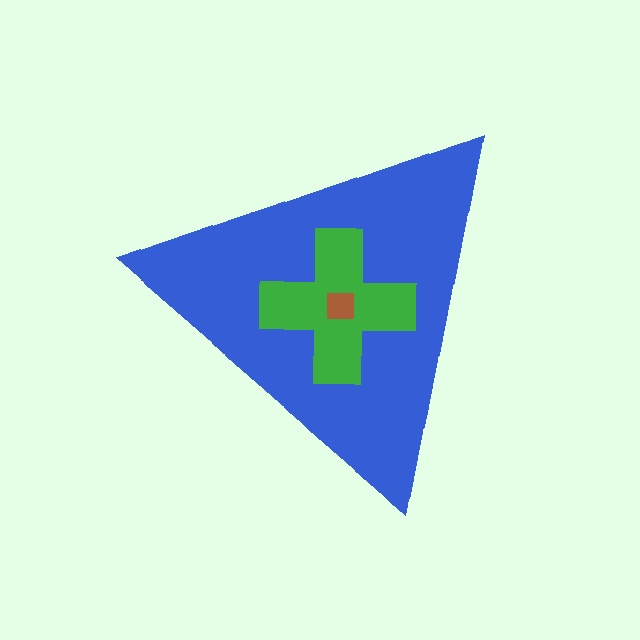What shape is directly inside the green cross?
The brown square.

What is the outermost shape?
The blue triangle.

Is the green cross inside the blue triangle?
Yes.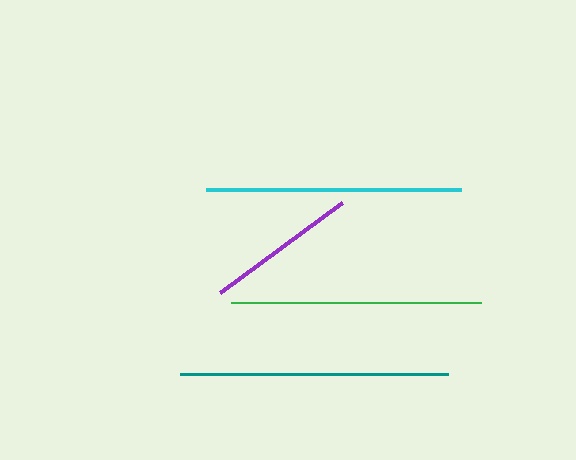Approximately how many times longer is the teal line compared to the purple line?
The teal line is approximately 1.8 times the length of the purple line.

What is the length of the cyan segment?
The cyan segment is approximately 255 pixels long.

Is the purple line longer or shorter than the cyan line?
The cyan line is longer than the purple line.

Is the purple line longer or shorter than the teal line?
The teal line is longer than the purple line.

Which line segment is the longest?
The teal line is the longest at approximately 268 pixels.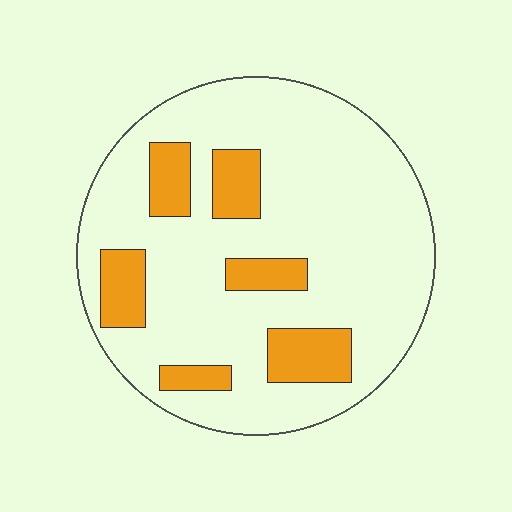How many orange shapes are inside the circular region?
6.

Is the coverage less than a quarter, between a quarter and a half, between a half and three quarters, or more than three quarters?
Less than a quarter.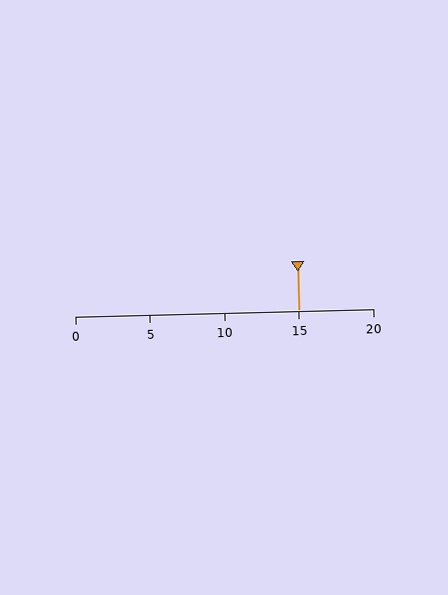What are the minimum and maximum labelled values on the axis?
The axis runs from 0 to 20.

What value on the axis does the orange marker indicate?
The marker indicates approximately 15.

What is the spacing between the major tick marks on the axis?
The major ticks are spaced 5 apart.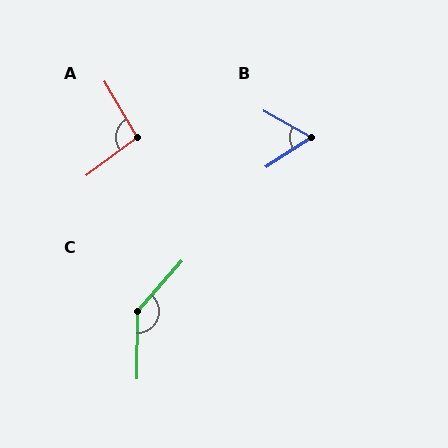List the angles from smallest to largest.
B (62°), A (97°), C (139°).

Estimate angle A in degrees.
Approximately 97 degrees.